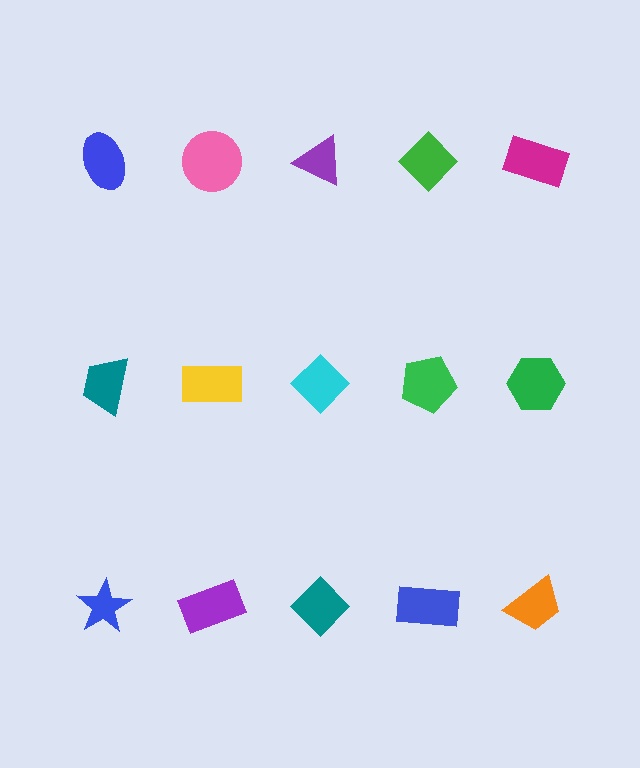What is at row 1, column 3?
A purple triangle.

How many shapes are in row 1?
5 shapes.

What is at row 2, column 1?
A teal trapezoid.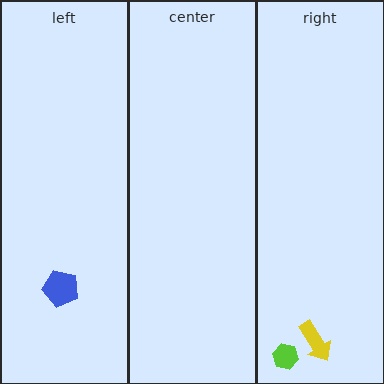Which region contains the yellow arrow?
The right region.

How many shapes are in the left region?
1.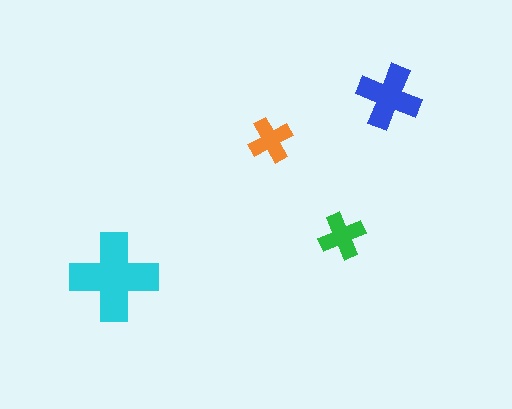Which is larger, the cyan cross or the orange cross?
The cyan one.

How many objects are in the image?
There are 4 objects in the image.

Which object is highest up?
The blue cross is topmost.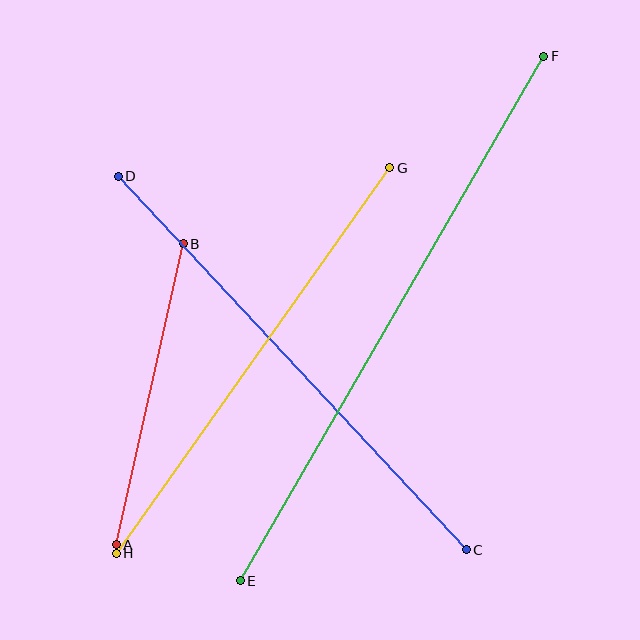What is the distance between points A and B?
The distance is approximately 308 pixels.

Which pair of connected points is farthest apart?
Points E and F are farthest apart.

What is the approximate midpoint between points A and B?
The midpoint is at approximately (150, 394) pixels.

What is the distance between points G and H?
The distance is approximately 473 pixels.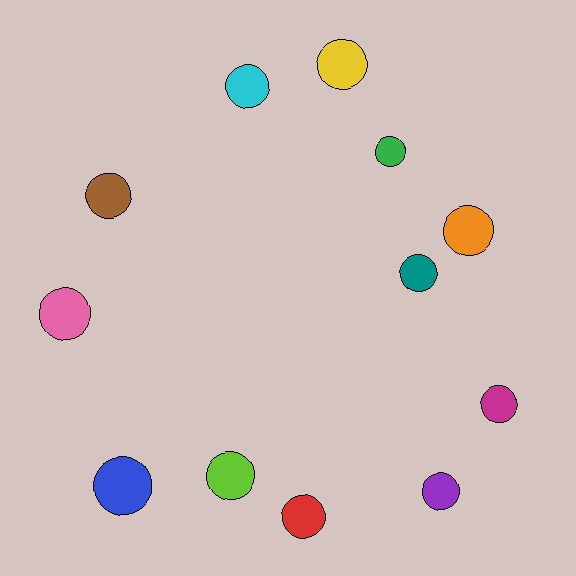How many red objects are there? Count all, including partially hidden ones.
There is 1 red object.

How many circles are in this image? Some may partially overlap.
There are 12 circles.